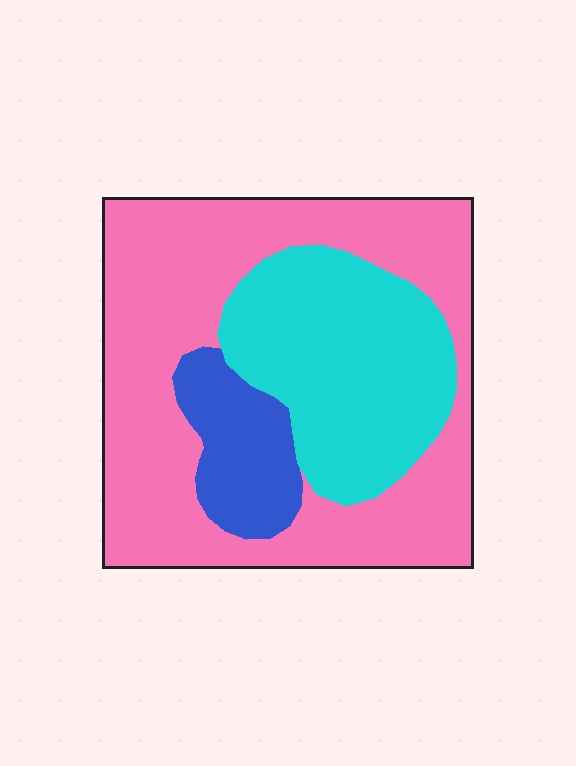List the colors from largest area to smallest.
From largest to smallest: pink, cyan, blue.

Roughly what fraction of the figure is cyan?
Cyan covers 30% of the figure.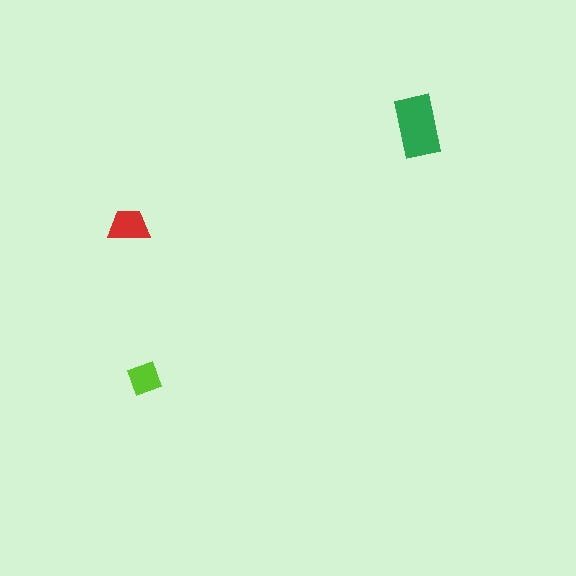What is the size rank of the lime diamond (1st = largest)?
3rd.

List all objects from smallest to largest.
The lime diamond, the red trapezoid, the green rectangle.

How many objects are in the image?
There are 3 objects in the image.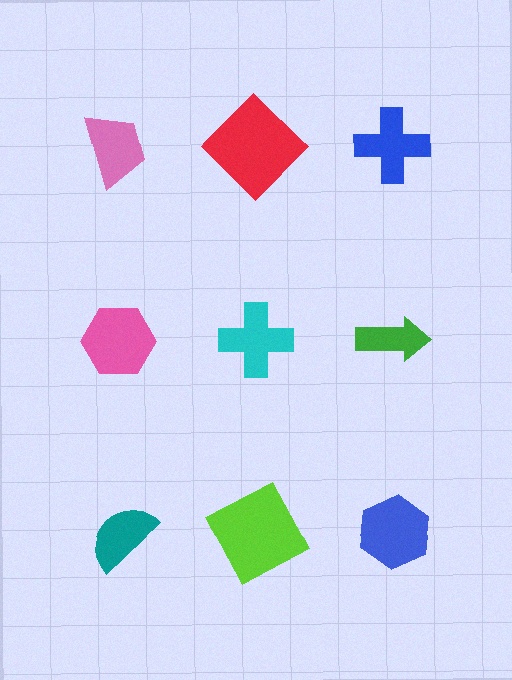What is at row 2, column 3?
A green arrow.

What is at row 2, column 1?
A pink hexagon.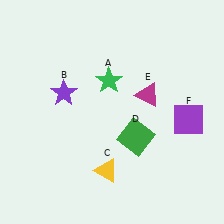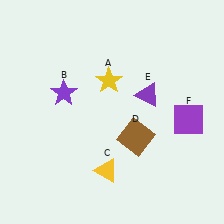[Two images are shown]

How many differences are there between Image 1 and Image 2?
There are 3 differences between the two images.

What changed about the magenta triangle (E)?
In Image 1, E is magenta. In Image 2, it changed to purple.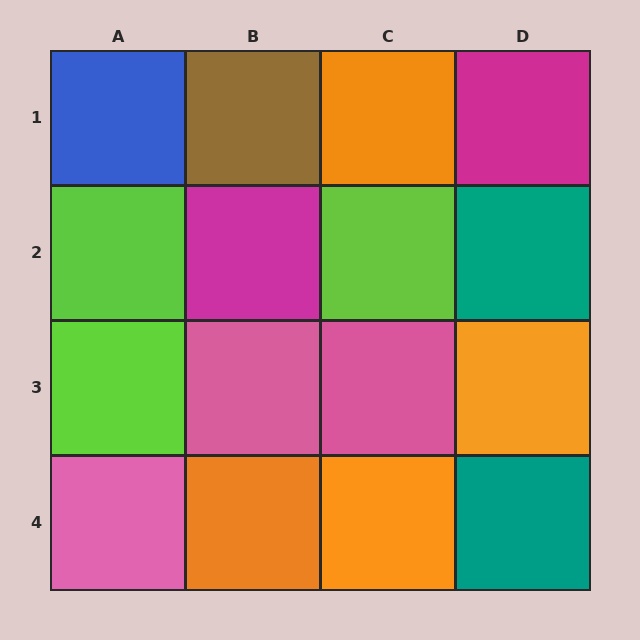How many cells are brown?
1 cell is brown.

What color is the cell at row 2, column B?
Magenta.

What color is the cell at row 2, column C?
Lime.